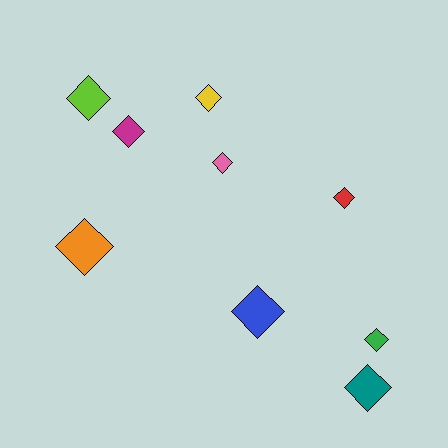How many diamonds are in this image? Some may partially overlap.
There are 9 diamonds.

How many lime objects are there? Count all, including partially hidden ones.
There is 1 lime object.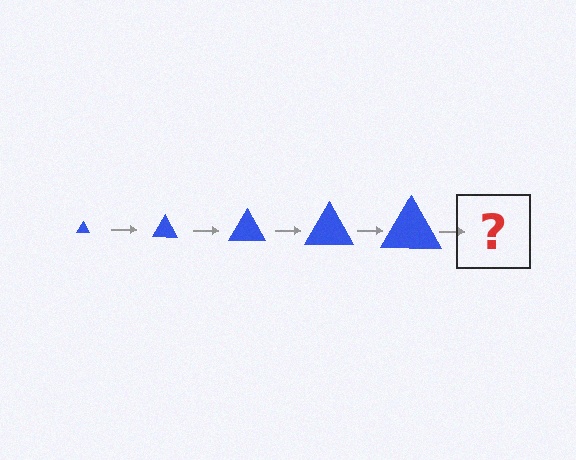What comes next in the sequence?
The next element should be a blue triangle, larger than the previous one.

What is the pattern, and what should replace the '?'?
The pattern is that the triangle gets progressively larger each step. The '?' should be a blue triangle, larger than the previous one.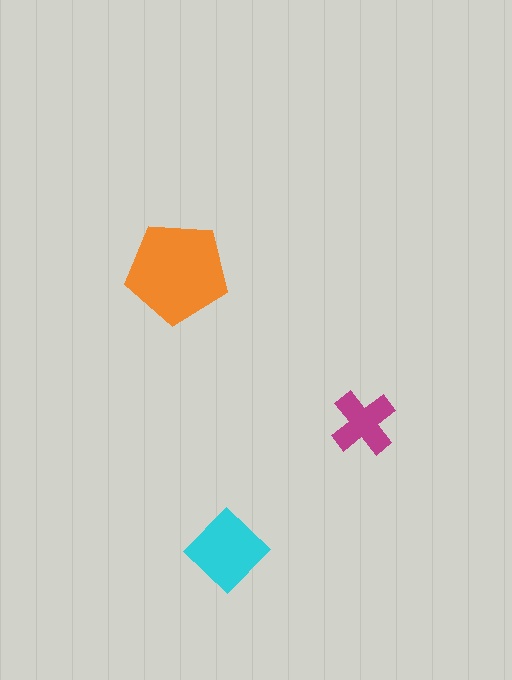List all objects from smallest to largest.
The magenta cross, the cyan diamond, the orange pentagon.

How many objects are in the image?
There are 3 objects in the image.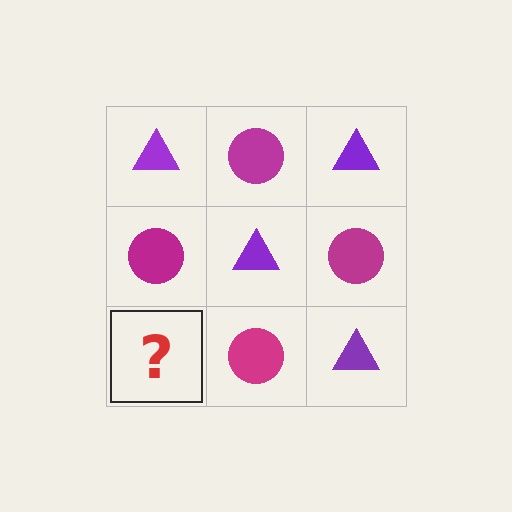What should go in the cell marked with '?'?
The missing cell should contain a purple triangle.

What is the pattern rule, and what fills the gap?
The rule is that it alternates purple triangle and magenta circle in a checkerboard pattern. The gap should be filled with a purple triangle.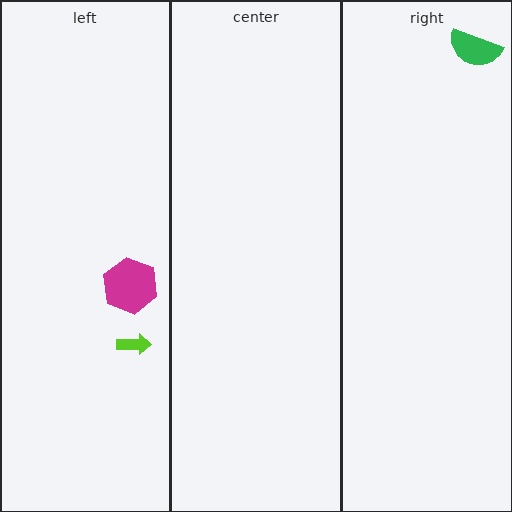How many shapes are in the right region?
1.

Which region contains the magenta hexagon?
The left region.